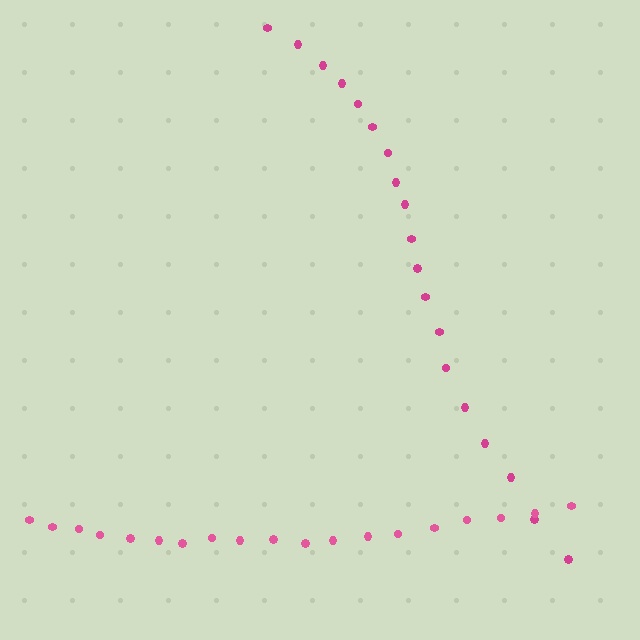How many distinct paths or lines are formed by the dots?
There are 2 distinct paths.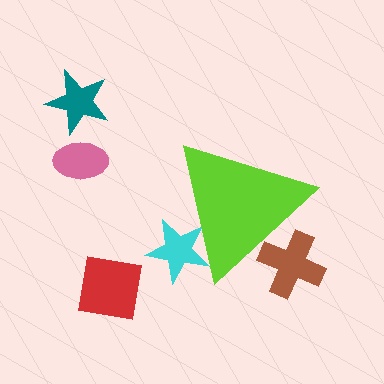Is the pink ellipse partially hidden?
No, the pink ellipse is fully visible.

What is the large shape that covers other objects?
A lime triangle.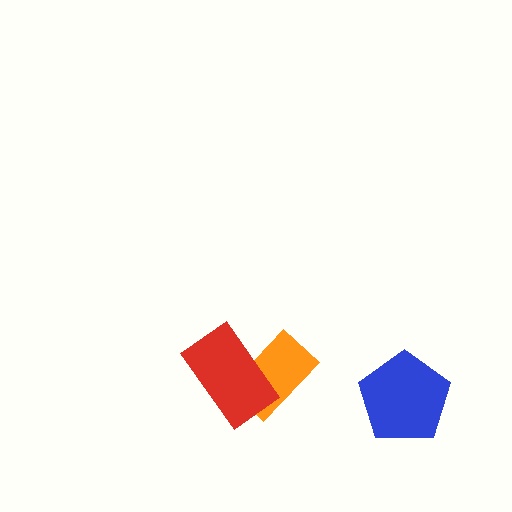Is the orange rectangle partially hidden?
Yes, it is partially covered by another shape.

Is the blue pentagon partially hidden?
No, no other shape covers it.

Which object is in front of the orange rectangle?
The red rectangle is in front of the orange rectangle.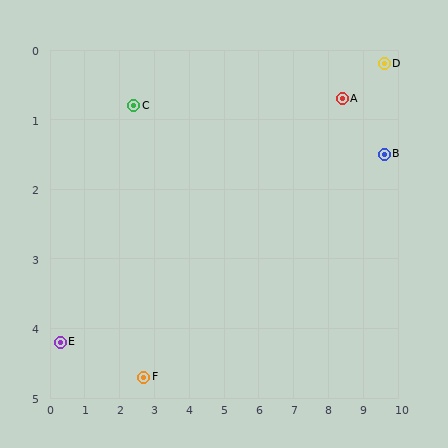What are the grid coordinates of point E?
Point E is at approximately (0.3, 4.2).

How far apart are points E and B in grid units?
Points E and B are about 9.7 grid units apart.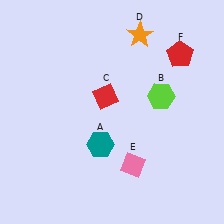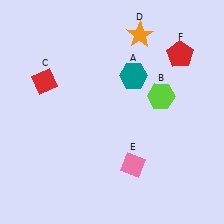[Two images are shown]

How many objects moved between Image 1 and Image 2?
2 objects moved between the two images.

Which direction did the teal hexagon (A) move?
The teal hexagon (A) moved up.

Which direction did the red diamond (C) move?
The red diamond (C) moved left.